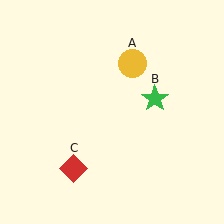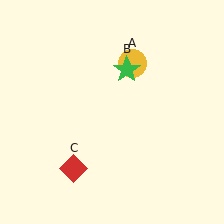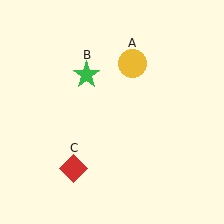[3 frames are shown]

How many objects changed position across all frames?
1 object changed position: green star (object B).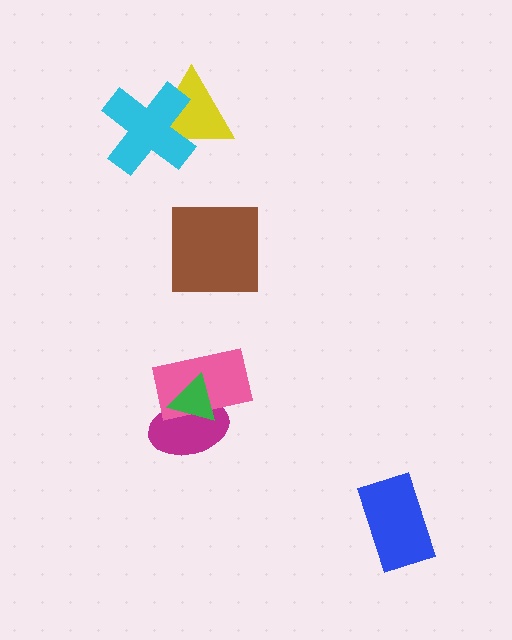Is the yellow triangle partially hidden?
Yes, it is partially covered by another shape.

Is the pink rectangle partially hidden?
Yes, it is partially covered by another shape.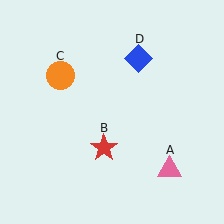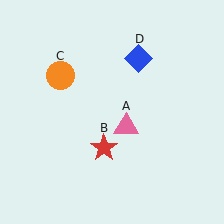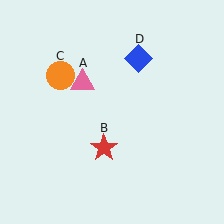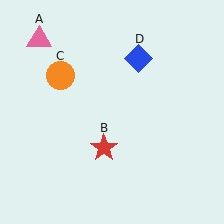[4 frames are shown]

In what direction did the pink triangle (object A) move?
The pink triangle (object A) moved up and to the left.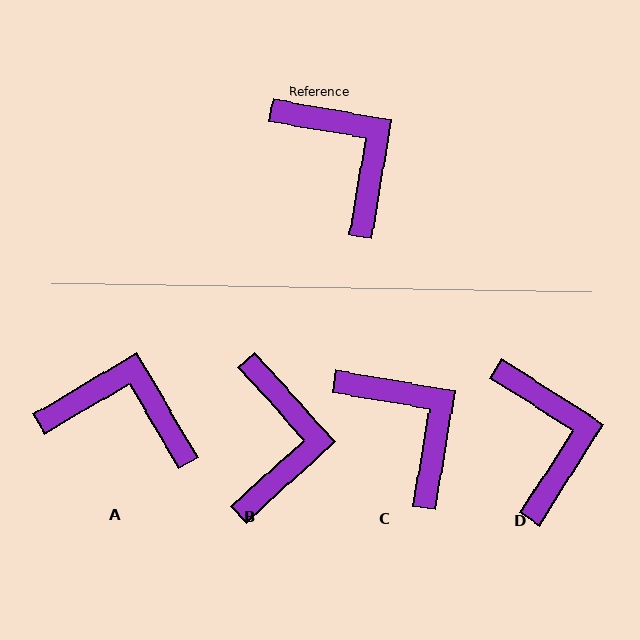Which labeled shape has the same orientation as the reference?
C.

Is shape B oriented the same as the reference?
No, it is off by about 38 degrees.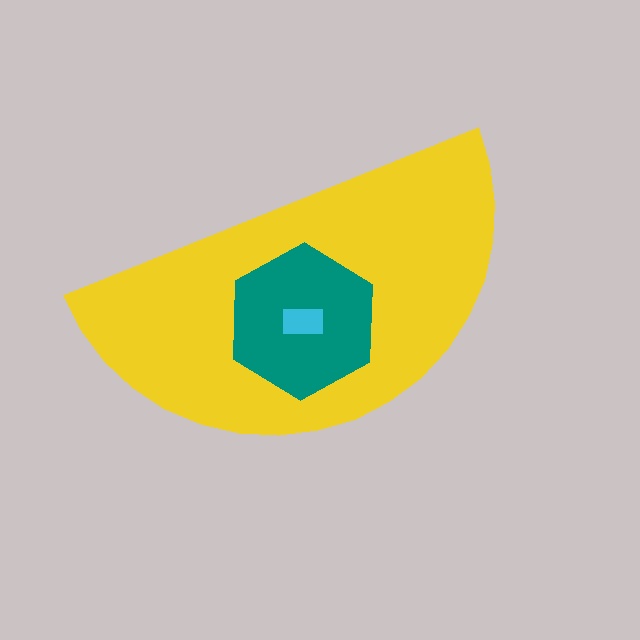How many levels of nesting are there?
3.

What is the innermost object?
The cyan rectangle.